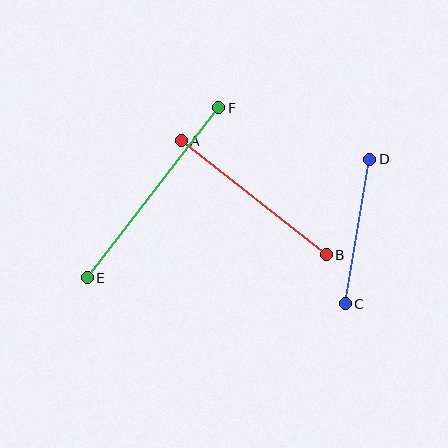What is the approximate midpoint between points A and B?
The midpoint is at approximately (254, 198) pixels.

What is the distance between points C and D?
The distance is approximately 147 pixels.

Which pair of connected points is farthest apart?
Points E and F are farthest apart.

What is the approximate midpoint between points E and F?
The midpoint is at approximately (153, 193) pixels.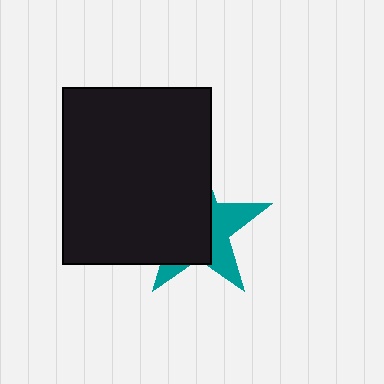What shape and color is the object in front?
The object in front is a black rectangle.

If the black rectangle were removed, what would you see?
You would see the complete teal star.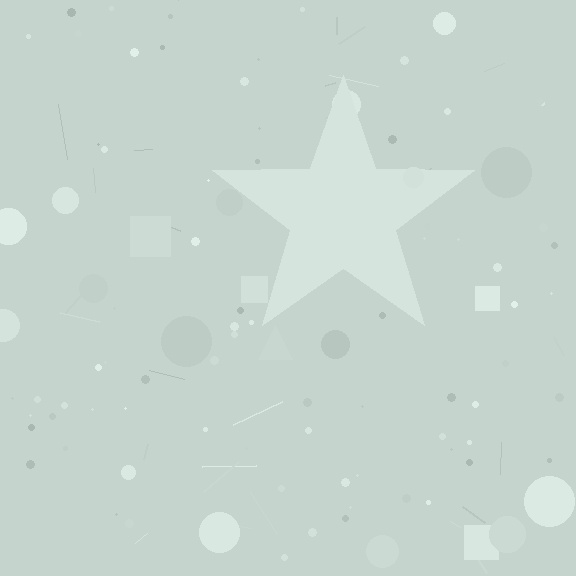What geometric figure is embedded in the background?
A star is embedded in the background.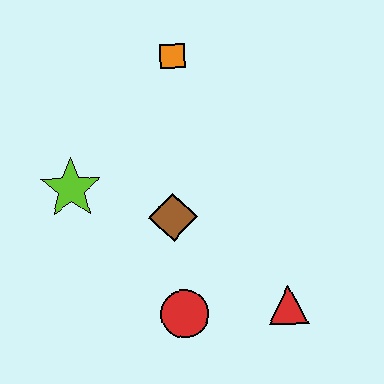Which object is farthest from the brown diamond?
The orange square is farthest from the brown diamond.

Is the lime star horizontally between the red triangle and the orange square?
No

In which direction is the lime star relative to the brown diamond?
The lime star is to the left of the brown diamond.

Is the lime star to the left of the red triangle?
Yes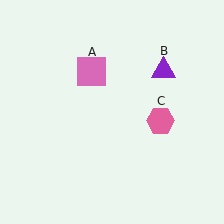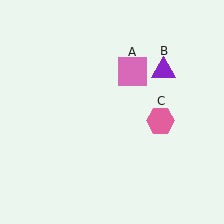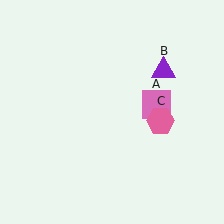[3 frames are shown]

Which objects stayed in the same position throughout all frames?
Purple triangle (object B) and pink hexagon (object C) remained stationary.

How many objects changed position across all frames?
1 object changed position: pink square (object A).